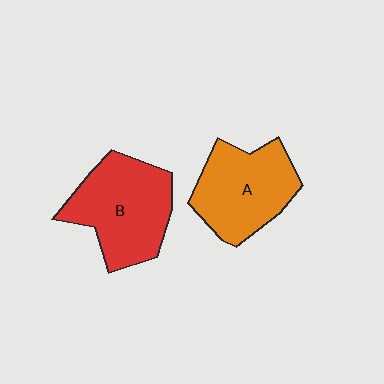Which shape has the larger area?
Shape B (red).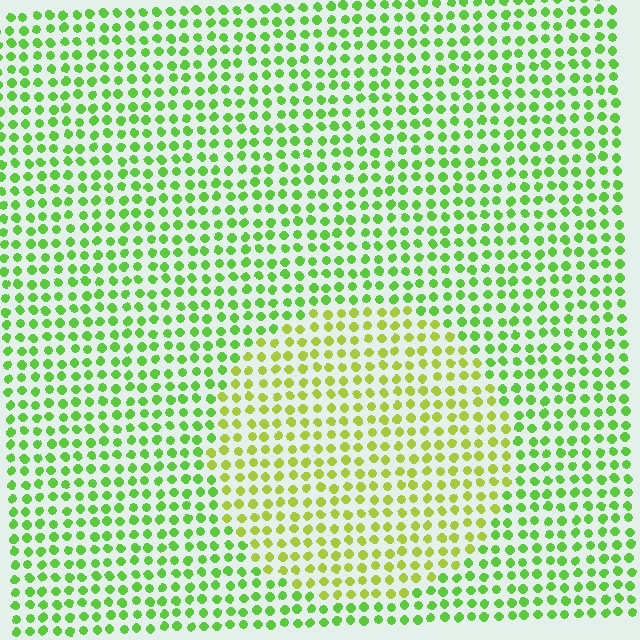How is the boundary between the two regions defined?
The boundary is defined purely by a slight shift in hue (about 32 degrees). Spacing, size, and orientation are identical on both sides.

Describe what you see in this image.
The image is filled with small lime elements in a uniform arrangement. A circle-shaped region is visible where the elements are tinted to a slightly different hue, forming a subtle color boundary.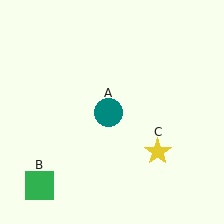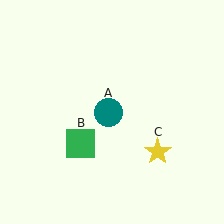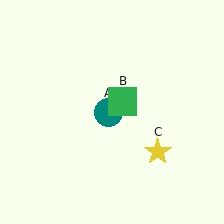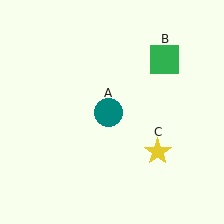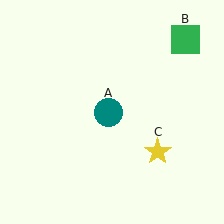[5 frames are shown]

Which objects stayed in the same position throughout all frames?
Teal circle (object A) and yellow star (object C) remained stationary.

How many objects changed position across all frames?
1 object changed position: green square (object B).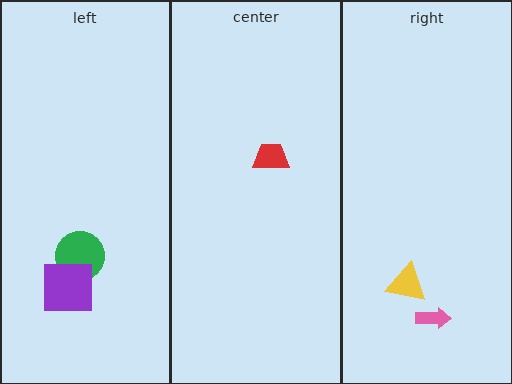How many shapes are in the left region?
2.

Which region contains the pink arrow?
The right region.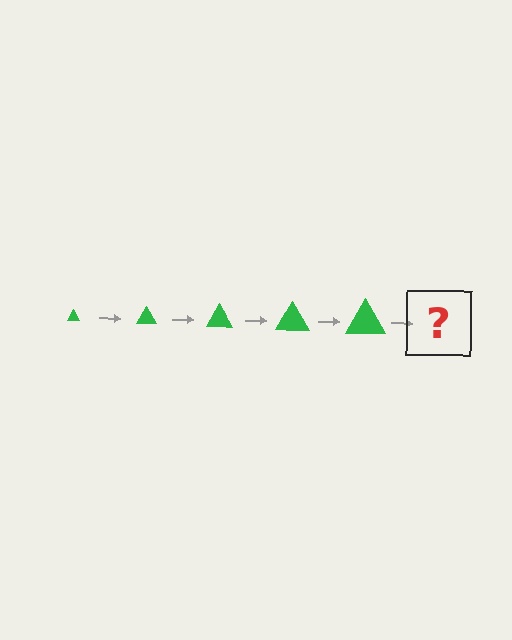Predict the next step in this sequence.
The next step is a green triangle, larger than the previous one.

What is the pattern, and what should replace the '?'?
The pattern is that the triangle gets progressively larger each step. The '?' should be a green triangle, larger than the previous one.